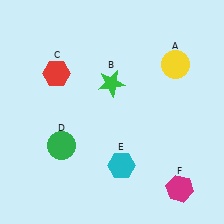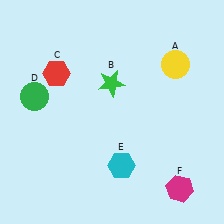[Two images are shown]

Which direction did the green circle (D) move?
The green circle (D) moved up.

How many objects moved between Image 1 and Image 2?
1 object moved between the two images.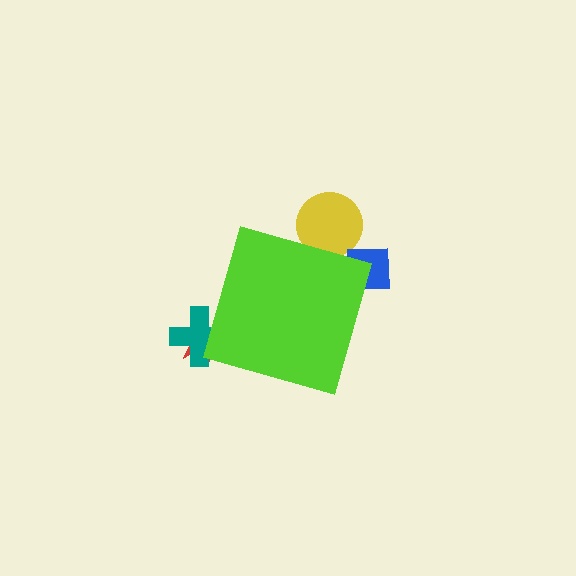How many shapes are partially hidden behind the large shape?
4 shapes are partially hidden.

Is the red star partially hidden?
Yes, the red star is partially hidden behind the lime diamond.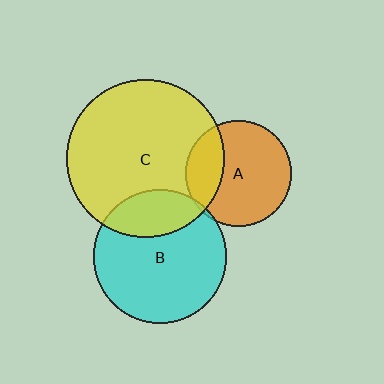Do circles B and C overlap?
Yes.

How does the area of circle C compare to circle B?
Approximately 1.4 times.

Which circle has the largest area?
Circle C (yellow).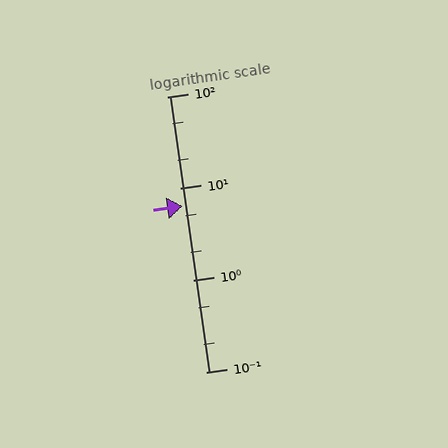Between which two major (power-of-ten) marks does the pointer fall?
The pointer is between 1 and 10.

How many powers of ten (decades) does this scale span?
The scale spans 3 decades, from 0.1 to 100.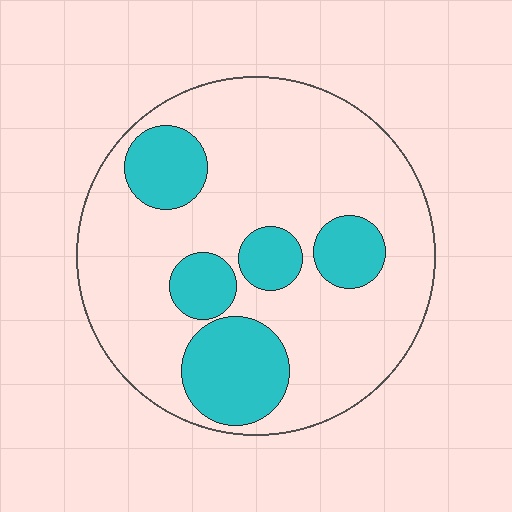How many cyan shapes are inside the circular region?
5.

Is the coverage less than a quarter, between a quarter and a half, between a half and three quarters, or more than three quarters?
Between a quarter and a half.